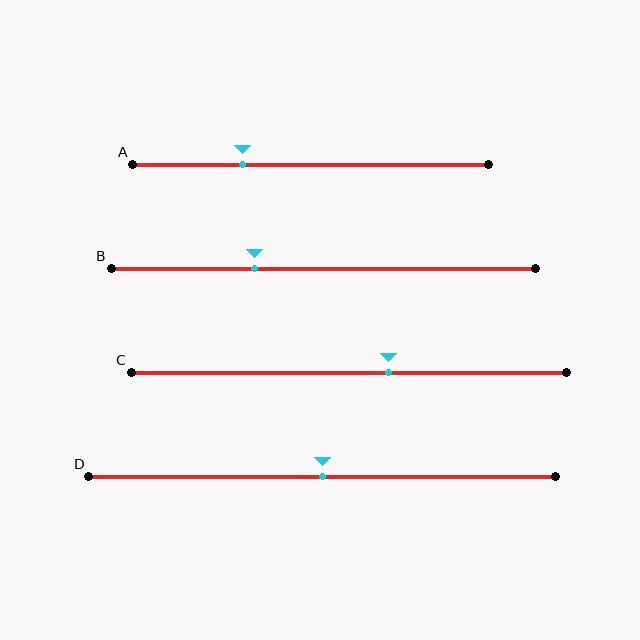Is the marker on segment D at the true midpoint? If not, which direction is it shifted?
Yes, the marker on segment D is at the true midpoint.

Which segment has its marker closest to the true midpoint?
Segment D has its marker closest to the true midpoint.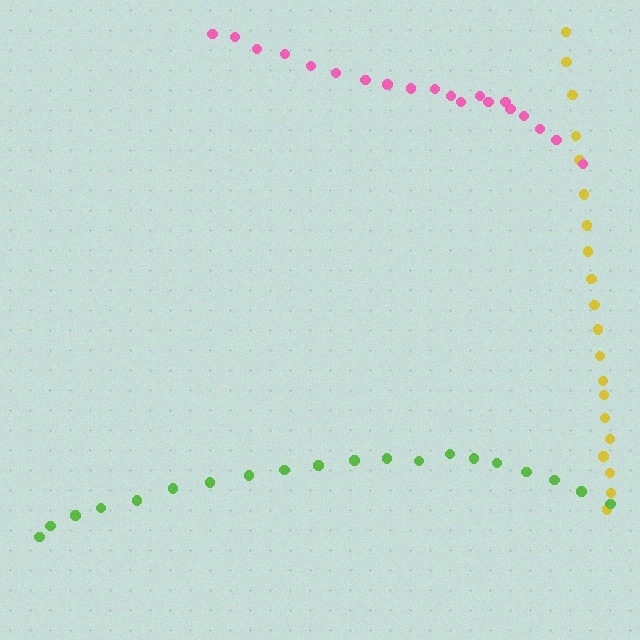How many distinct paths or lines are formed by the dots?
There are 3 distinct paths.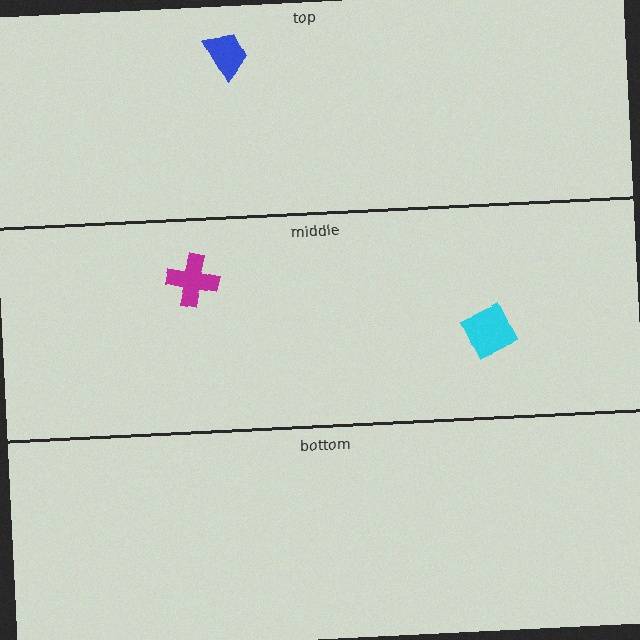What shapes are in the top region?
The blue trapezoid.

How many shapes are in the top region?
1.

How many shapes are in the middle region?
2.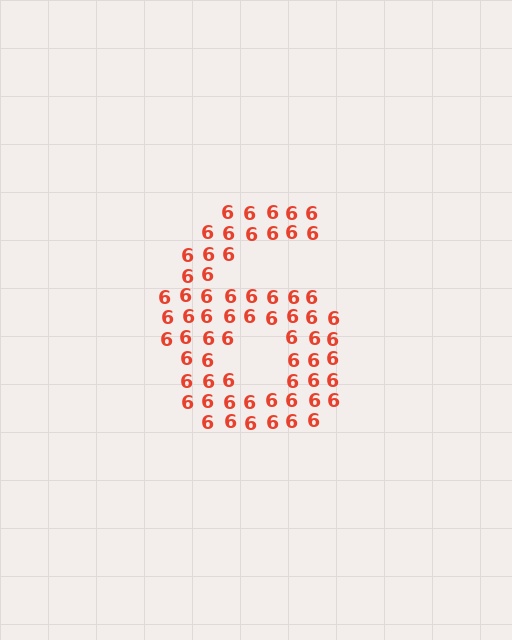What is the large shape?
The large shape is the digit 6.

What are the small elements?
The small elements are digit 6's.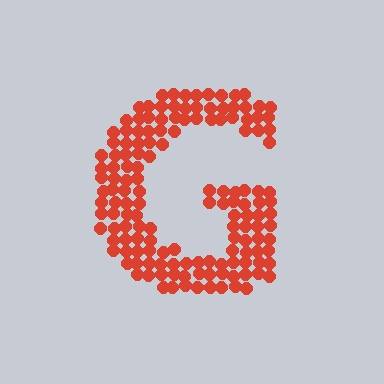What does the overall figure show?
The overall figure shows the letter G.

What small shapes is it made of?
It is made of small circles.